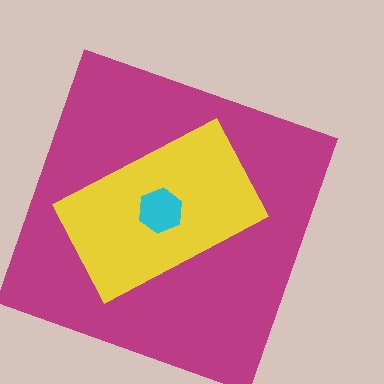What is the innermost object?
The cyan hexagon.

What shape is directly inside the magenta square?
The yellow rectangle.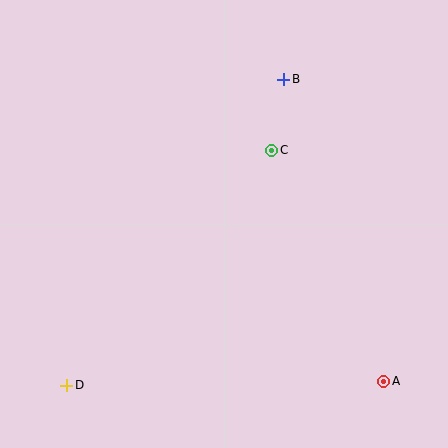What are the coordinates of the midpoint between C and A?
The midpoint between C and A is at (328, 266).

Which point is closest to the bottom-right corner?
Point A is closest to the bottom-right corner.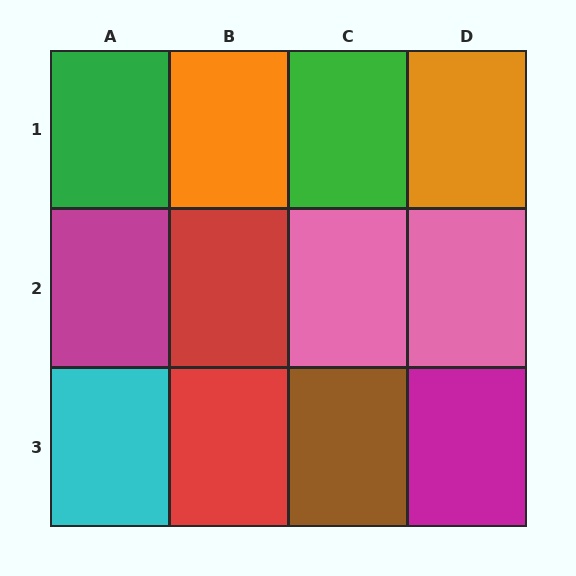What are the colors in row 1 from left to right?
Green, orange, green, orange.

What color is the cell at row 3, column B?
Red.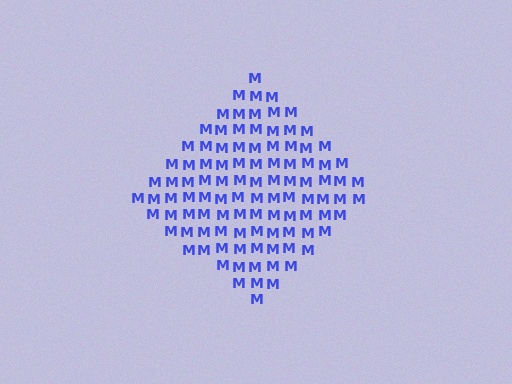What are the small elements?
The small elements are letter M's.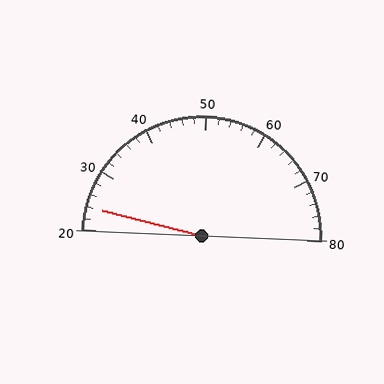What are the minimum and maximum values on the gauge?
The gauge ranges from 20 to 80.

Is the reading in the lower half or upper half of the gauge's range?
The reading is in the lower half of the range (20 to 80).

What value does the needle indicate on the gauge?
The needle indicates approximately 24.